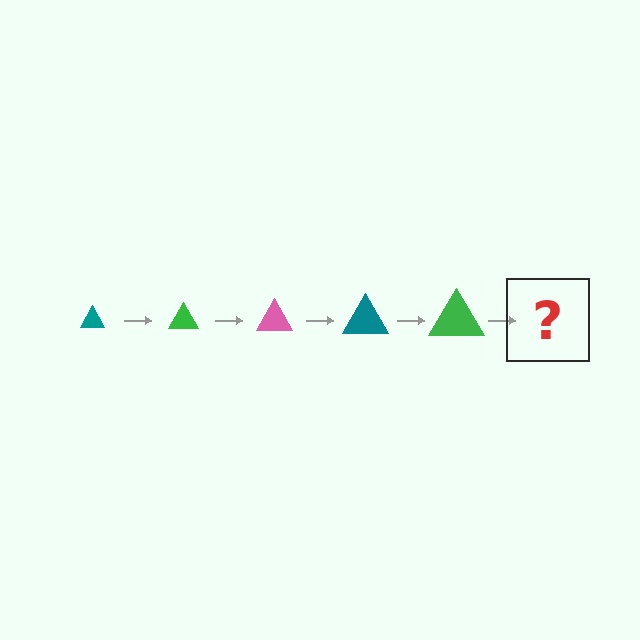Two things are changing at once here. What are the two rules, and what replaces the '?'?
The two rules are that the triangle grows larger each step and the color cycles through teal, green, and pink. The '?' should be a pink triangle, larger than the previous one.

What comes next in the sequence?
The next element should be a pink triangle, larger than the previous one.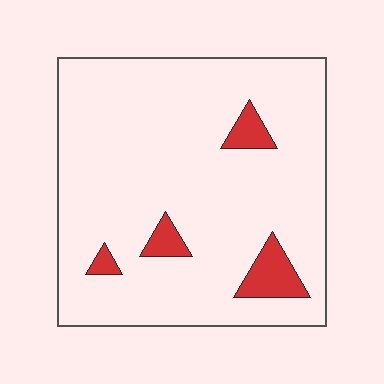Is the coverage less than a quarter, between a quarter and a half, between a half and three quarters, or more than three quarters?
Less than a quarter.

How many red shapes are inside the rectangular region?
4.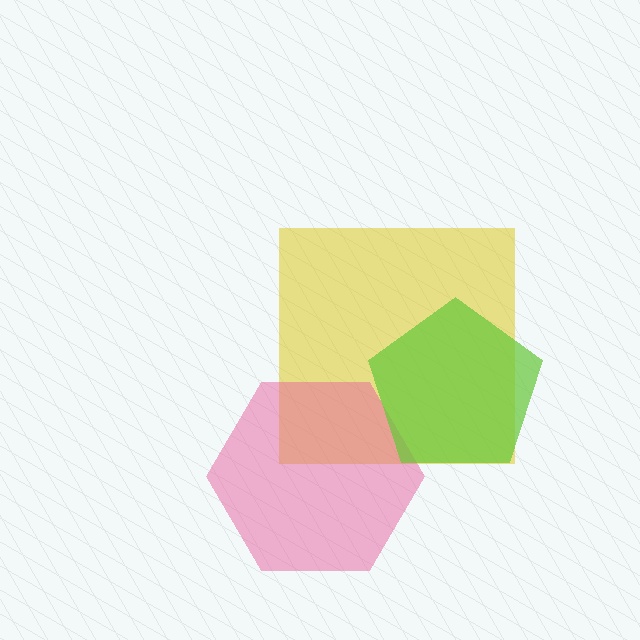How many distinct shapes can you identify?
There are 3 distinct shapes: a yellow square, a pink hexagon, a lime pentagon.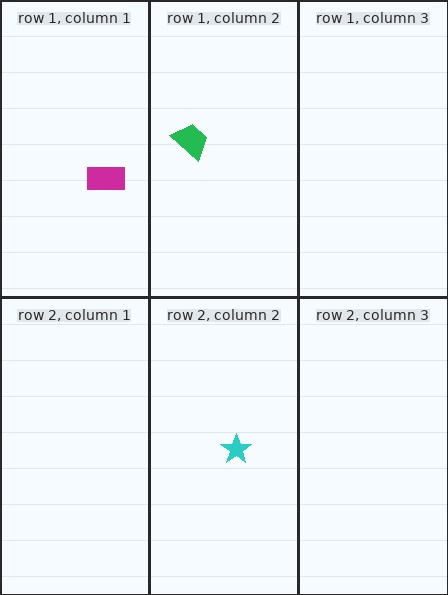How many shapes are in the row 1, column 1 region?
1.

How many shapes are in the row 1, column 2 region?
1.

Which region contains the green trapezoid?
The row 1, column 2 region.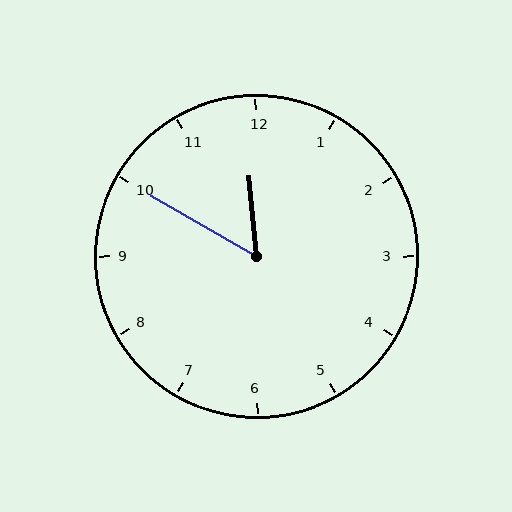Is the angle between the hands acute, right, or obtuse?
It is acute.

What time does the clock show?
11:50.